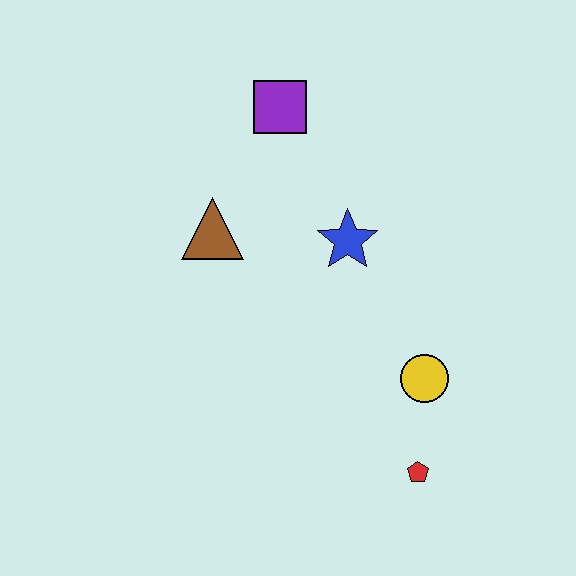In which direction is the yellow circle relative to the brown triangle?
The yellow circle is to the right of the brown triangle.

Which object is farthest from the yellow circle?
The purple square is farthest from the yellow circle.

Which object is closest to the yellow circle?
The red pentagon is closest to the yellow circle.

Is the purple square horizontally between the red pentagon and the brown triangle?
Yes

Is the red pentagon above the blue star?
No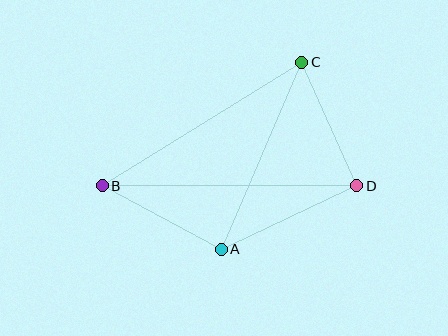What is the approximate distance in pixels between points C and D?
The distance between C and D is approximately 135 pixels.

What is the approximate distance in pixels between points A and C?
The distance between A and C is approximately 204 pixels.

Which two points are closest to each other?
Points A and B are closest to each other.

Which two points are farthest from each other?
Points B and D are farthest from each other.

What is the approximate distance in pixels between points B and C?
The distance between B and C is approximately 234 pixels.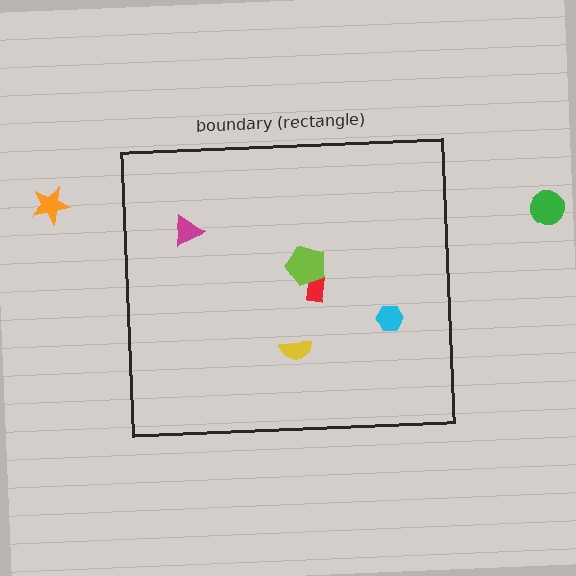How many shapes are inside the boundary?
5 inside, 2 outside.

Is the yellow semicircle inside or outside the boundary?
Inside.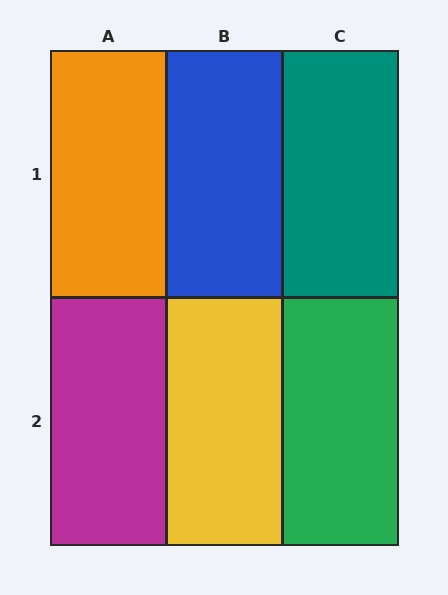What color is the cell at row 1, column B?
Blue.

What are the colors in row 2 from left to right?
Magenta, yellow, green.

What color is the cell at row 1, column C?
Teal.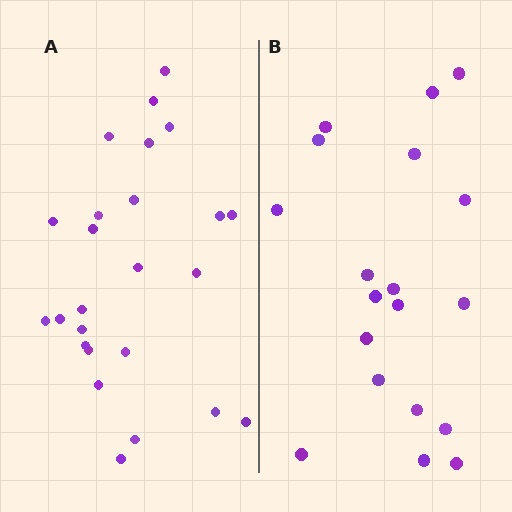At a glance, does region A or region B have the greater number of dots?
Region A (the left region) has more dots.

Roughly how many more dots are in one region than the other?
Region A has about 6 more dots than region B.